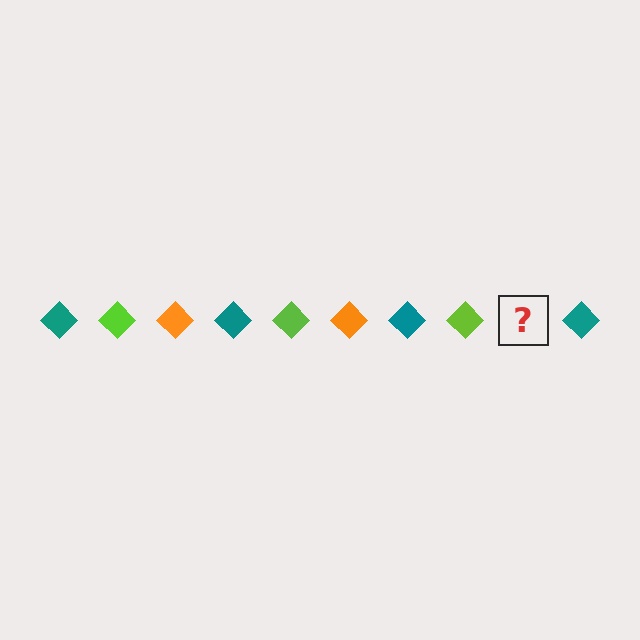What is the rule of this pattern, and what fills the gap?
The rule is that the pattern cycles through teal, lime, orange diamonds. The gap should be filled with an orange diamond.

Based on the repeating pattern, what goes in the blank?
The blank should be an orange diamond.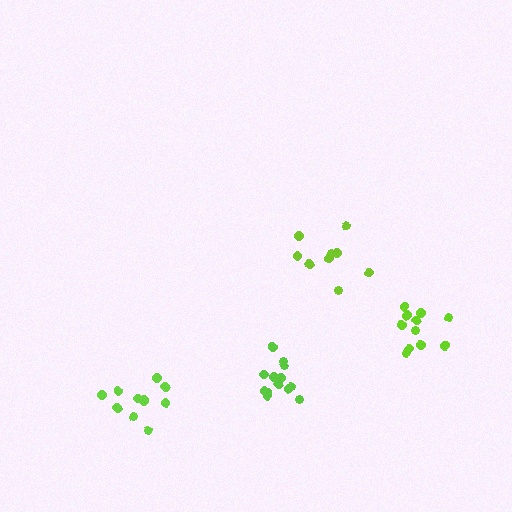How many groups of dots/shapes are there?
There are 4 groups.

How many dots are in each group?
Group 1: 13 dots, Group 2: 12 dots, Group 3: 9 dots, Group 4: 11 dots (45 total).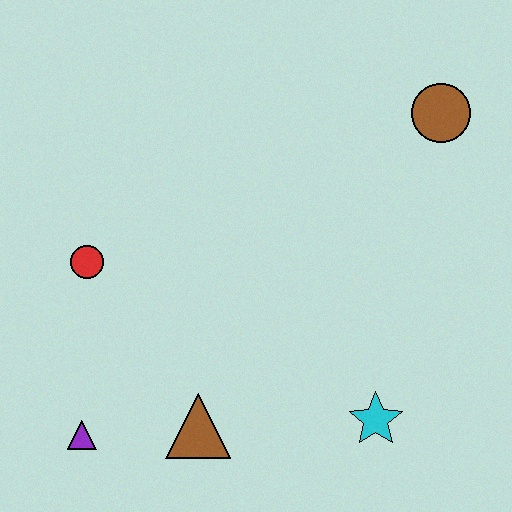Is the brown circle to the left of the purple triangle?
No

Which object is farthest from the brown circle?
The purple triangle is farthest from the brown circle.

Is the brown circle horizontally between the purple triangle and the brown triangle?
No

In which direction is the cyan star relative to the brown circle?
The cyan star is below the brown circle.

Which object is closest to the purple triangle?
The brown triangle is closest to the purple triangle.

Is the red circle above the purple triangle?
Yes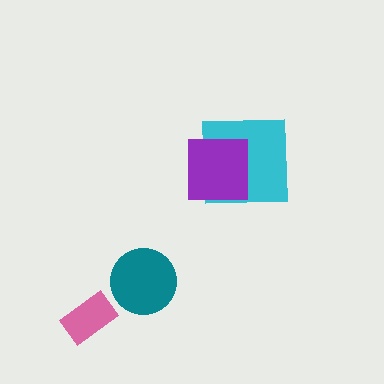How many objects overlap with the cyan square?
1 object overlaps with the cyan square.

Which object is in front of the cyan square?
The purple square is in front of the cyan square.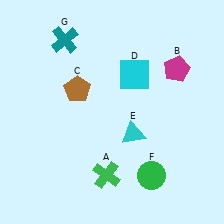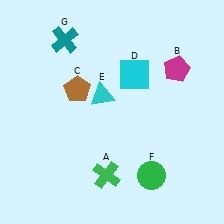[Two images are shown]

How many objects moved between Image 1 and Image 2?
1 object moved between the two images.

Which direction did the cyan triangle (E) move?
The cyan triangle (E) moved up.